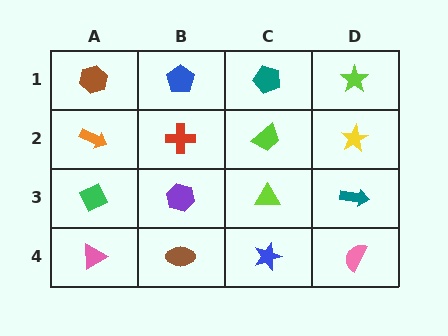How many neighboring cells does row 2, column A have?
3.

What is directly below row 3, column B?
A brown ellipse.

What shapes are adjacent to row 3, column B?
A red cross (row 2, column B), a brown ellipse (row 4, column B), a green diamond (row 3, column A), a lime triangle (row 3, column C).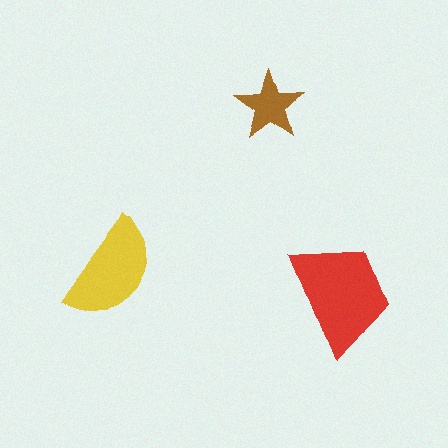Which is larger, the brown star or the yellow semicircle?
The yellow semicircle.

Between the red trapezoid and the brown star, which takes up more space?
The red trapezoid.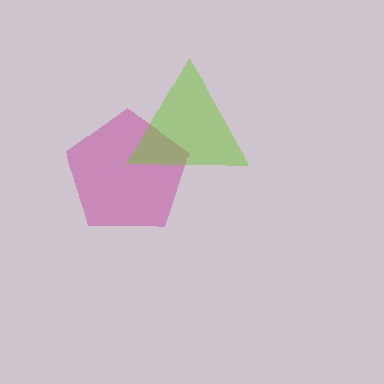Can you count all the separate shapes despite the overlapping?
Yes, there are 2 separate shapes.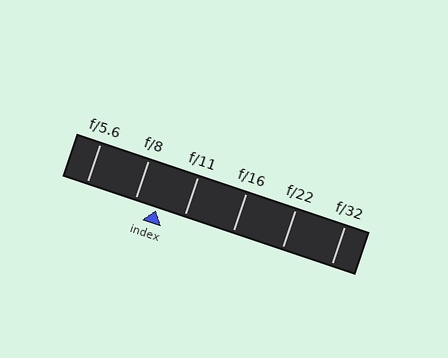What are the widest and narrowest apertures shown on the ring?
The widest aperture shown is f/5.6 and the narrowest is f/32.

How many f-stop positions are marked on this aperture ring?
There are 6 f-stop positions marked.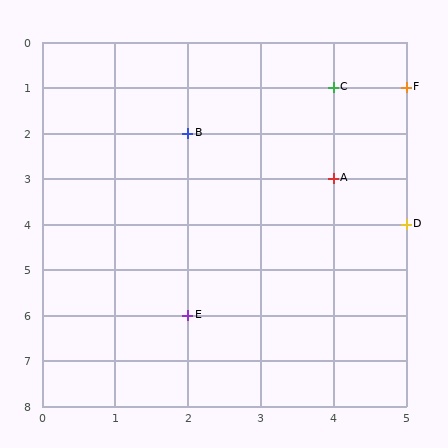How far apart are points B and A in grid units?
Points B and A are 2 columns and 1 row apart (about 2.2 grid units diagonally).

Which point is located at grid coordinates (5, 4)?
Point D is at (5, 4).